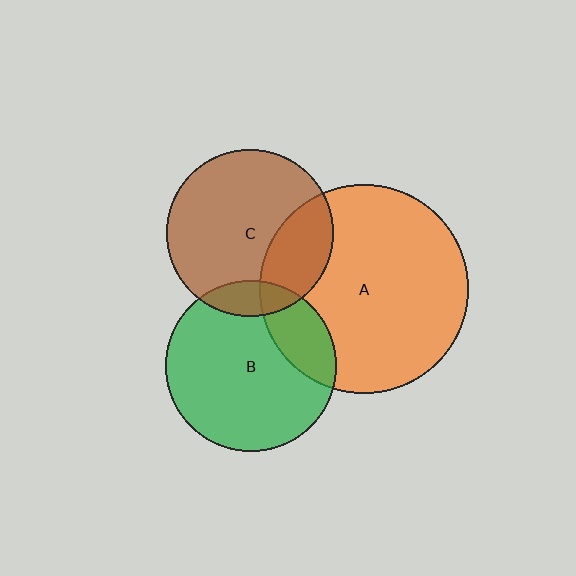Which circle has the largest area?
Circle A (orange).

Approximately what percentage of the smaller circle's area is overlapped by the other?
Approximately 25%.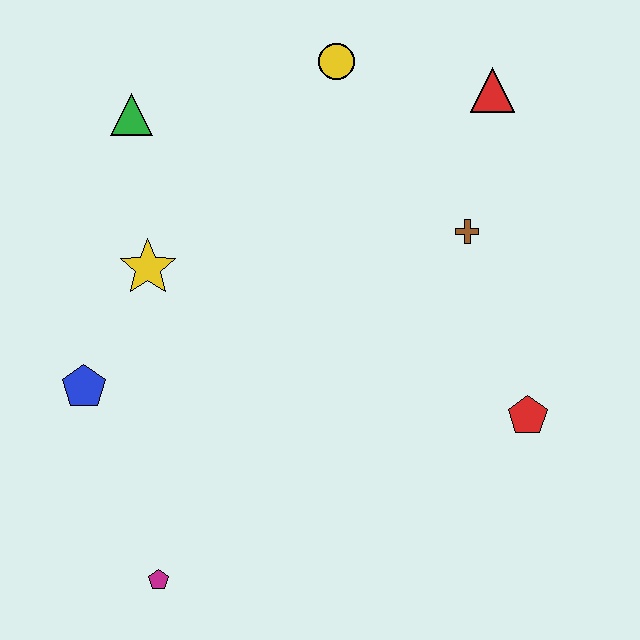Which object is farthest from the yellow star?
The red pentagon is farthest from the yellow star.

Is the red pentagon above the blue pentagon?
No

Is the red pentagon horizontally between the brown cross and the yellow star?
No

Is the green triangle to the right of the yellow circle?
No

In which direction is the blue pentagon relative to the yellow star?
The blue pentagon is below the yellow star.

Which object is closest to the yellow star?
The blue pentagon is closest to the yellow star.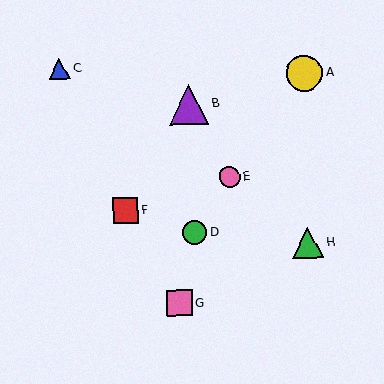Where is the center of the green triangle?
The center of the green triangle is at (308, 242).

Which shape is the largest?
The purple triangle (labeled B) is the largest.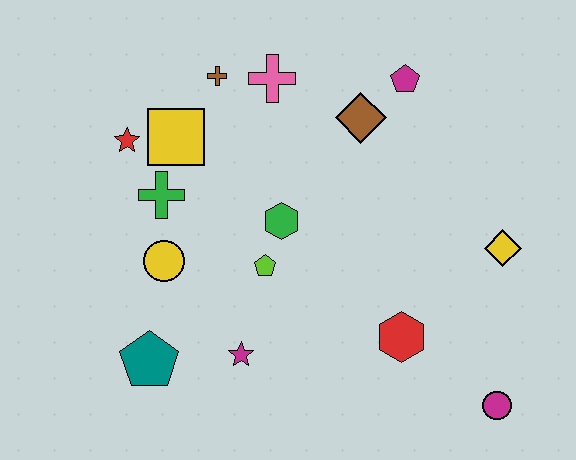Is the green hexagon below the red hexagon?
No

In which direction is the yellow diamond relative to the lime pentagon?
The yellow diamond is to the right of the lime pentagon.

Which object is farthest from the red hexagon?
The red star is farthest from the red hexagon.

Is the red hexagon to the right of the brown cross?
Yes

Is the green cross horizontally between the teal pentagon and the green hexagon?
Yes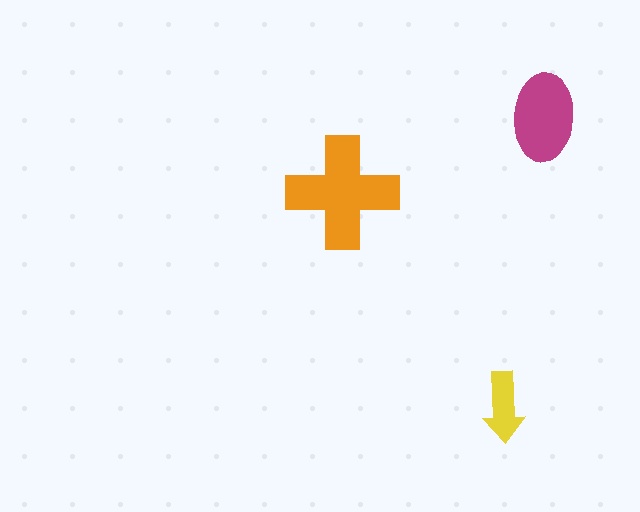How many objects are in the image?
There are 3 objects in the image.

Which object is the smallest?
The yellow arrow.